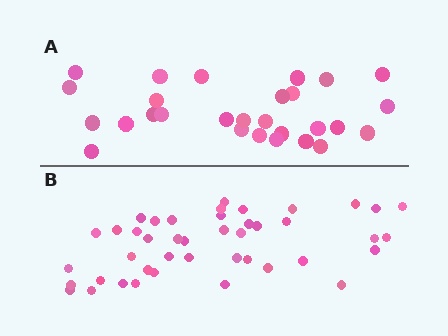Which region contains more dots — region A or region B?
Region B (the bottom region) has more dots.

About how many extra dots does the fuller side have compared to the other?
Region B has approximately 15 more dots than region A.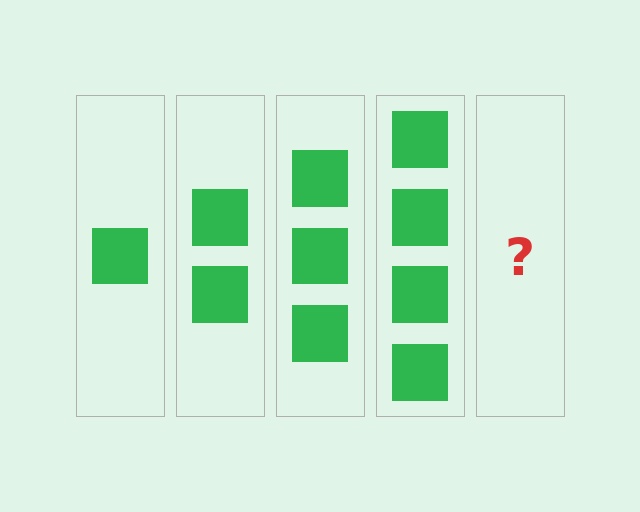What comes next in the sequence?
The next element should be 5 squares.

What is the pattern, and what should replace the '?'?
The pattern is that each step adds one more square. The '?' should be 5 squares.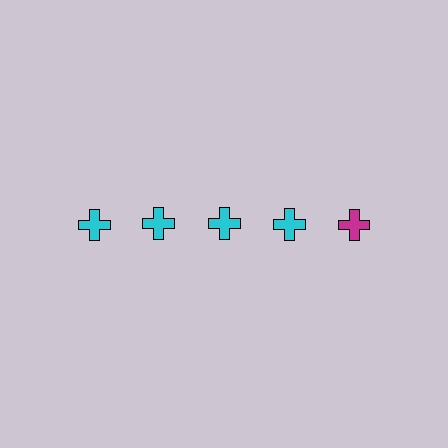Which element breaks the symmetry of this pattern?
The magenta cross in the top row, rightmost column breaks the symmetry. All other shapes are cyan crosses.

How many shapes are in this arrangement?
There are 5 shapes arranged in a grid pattern.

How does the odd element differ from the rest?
It has a different color: magenta instead of cyan.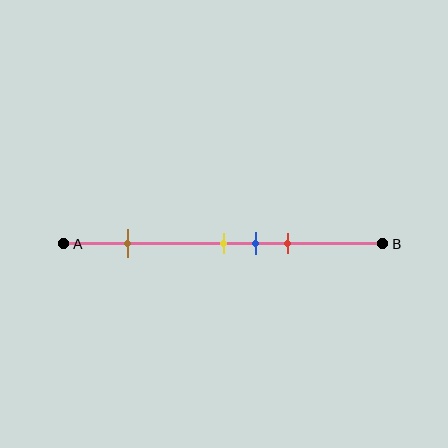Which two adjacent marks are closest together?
The yellow and blue marks are the closest adjacent pair.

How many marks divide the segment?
There are 4 marks dividing the segment.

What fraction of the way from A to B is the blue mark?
The blue mark is approximately 60% (0.6) of the way from A to B.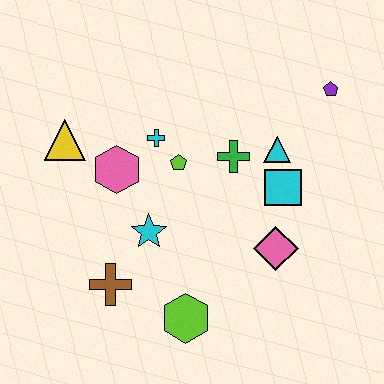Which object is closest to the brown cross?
The cyan star is closest to the brown cross.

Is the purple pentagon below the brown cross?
No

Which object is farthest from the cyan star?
The purple pentagon is farthest from the cyan star.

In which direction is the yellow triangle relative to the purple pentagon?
The yellow triangle is to the left of the purple pentagon.